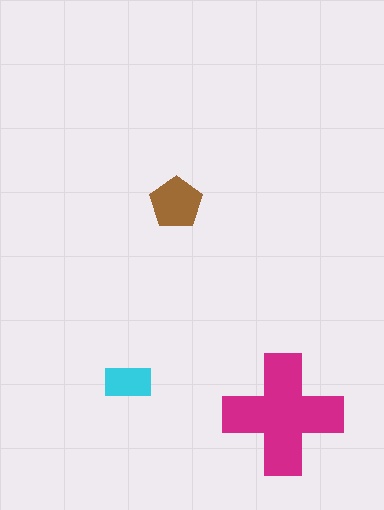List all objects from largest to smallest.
The magenta cross, the brown pentagon, the cyan rectangle.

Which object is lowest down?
The magenta cross is bottommost.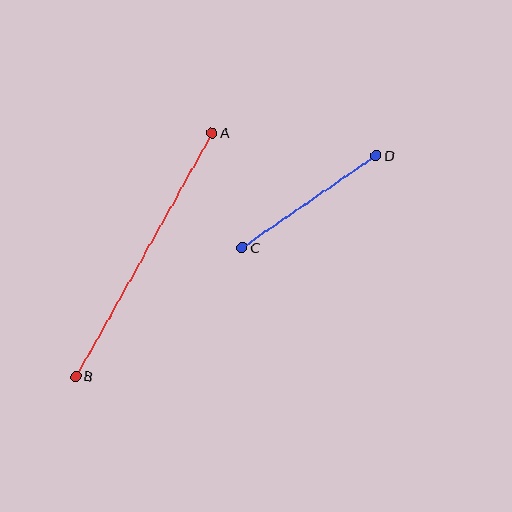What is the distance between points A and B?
The distance is approximately 279 pixels.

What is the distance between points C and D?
The distance is approximately 163 pixels.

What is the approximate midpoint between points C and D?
The midpoint is at approximately (309, 202) pixels.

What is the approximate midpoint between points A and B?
The midpoint is at approximately (144, 255) pixels.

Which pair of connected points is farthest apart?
Points A and B are farthest apart.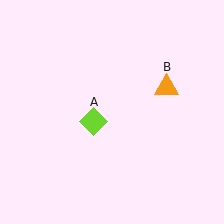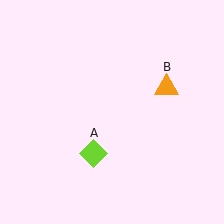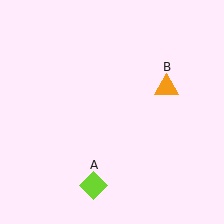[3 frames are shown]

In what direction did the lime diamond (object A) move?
The lime diamond (object A) moved down.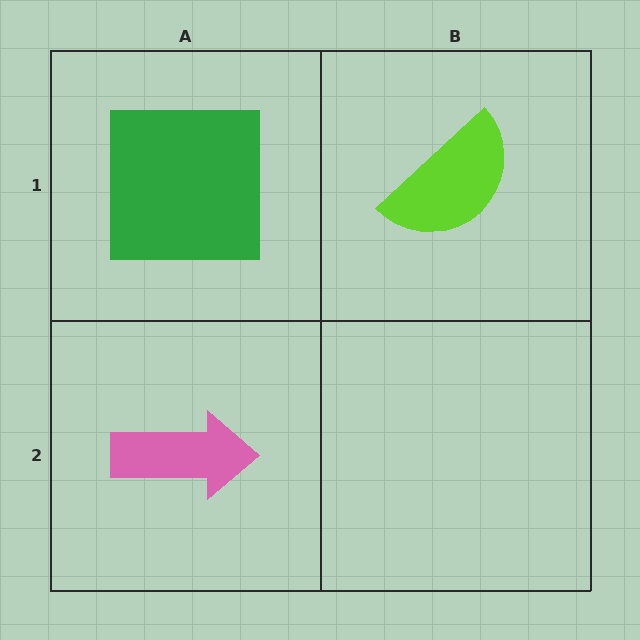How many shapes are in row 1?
2 shapes.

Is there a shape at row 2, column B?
No, that cell is empty.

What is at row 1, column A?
A green square.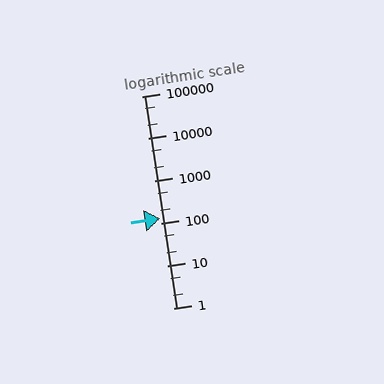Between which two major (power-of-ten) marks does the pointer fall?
The pointer is between 100 and 1000.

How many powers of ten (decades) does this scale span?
The scale spans 5 decades, from 1 to 100000.